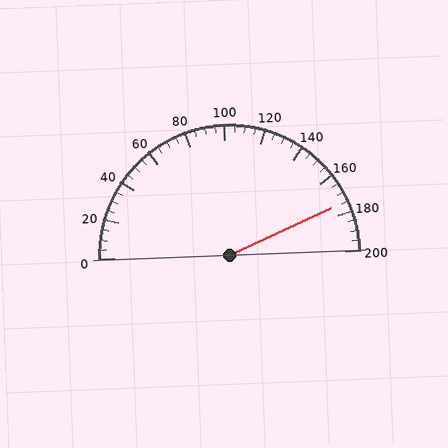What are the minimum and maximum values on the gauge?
The gauge ranges from 0 to 200.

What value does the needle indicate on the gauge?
The needle indicates approximately 175.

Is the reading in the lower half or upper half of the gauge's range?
The reading is in the upper half of the range (0 to 200).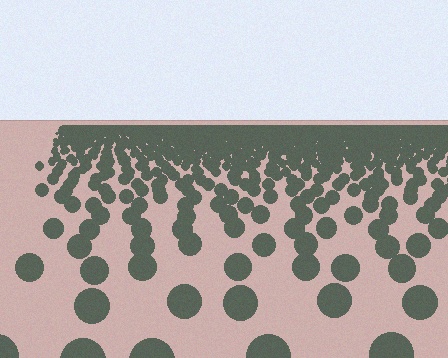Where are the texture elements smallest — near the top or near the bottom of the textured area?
Near the top.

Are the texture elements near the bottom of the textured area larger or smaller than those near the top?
Larger. Near the bottom, elements are closer to the viewer and appear at a bigger on-screen size.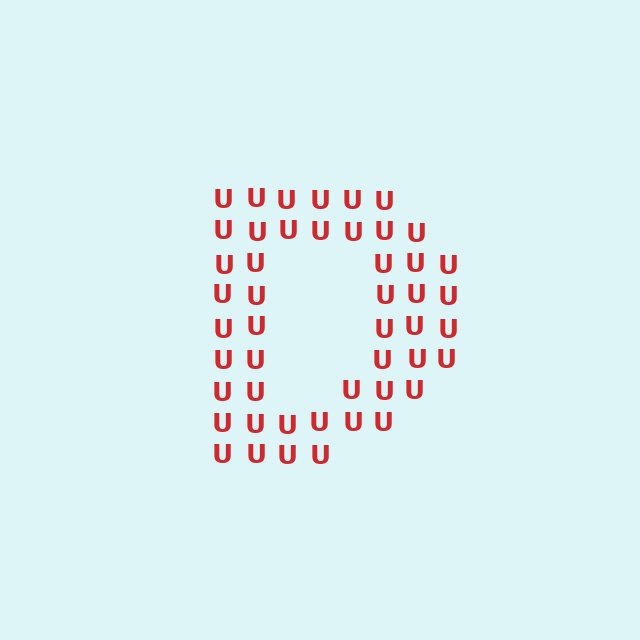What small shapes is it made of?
It is made of small letter U's.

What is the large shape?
The large shape is the letter D.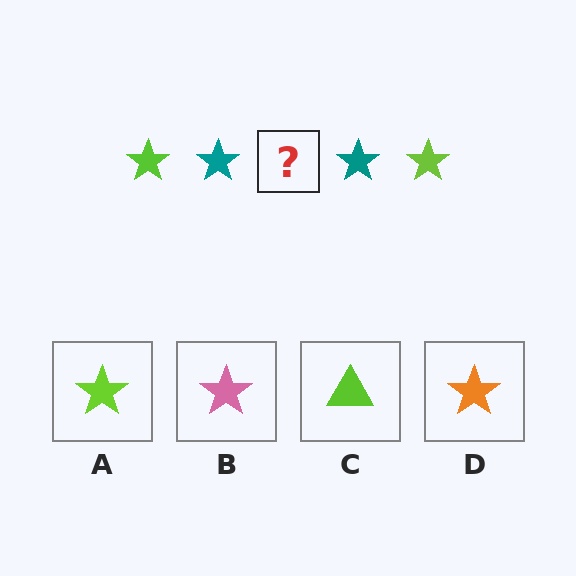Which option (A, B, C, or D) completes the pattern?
A.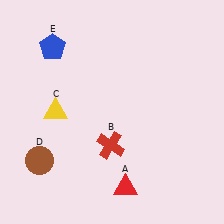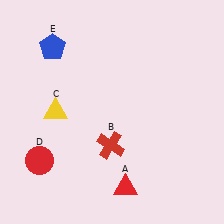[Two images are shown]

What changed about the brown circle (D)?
In Image 1, D is brown. In Image 2, it changed to red.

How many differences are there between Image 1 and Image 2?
There is 1 difference between the two images.